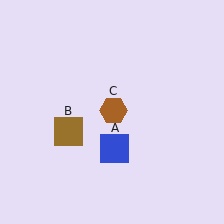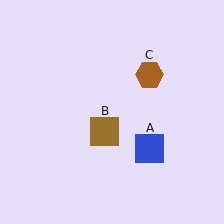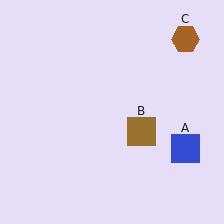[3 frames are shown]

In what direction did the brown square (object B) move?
The brown square (object B) moved right.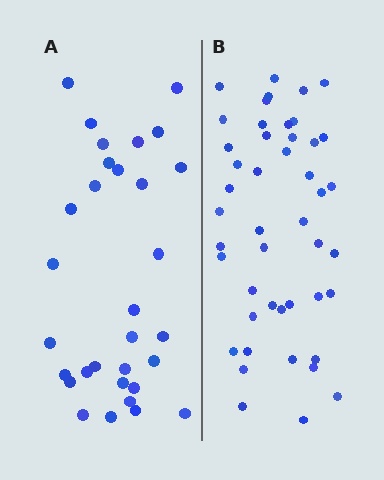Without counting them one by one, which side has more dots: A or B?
Region B (the right region) has more dots.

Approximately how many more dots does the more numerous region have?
Region B has approximately 15 more dots than region A.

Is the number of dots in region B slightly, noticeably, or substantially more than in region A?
Region B has substantially more. The ratio is roughly 1.5 to 1.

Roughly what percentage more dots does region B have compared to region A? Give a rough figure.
About 50% more.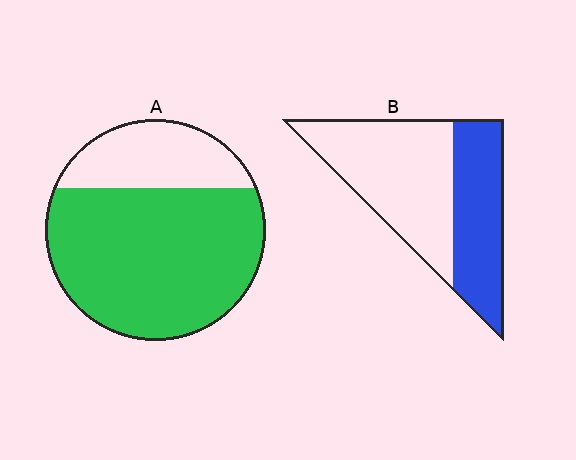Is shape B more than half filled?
No.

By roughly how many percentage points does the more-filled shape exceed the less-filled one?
By roughly 35 percentage points (A over B).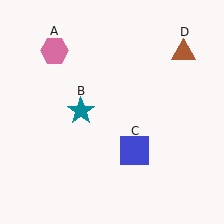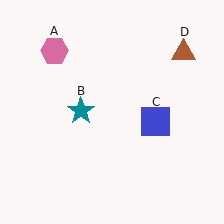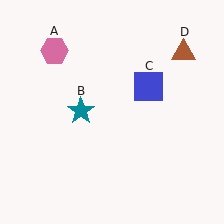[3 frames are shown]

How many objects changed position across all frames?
1 object changed position: blue square (object C).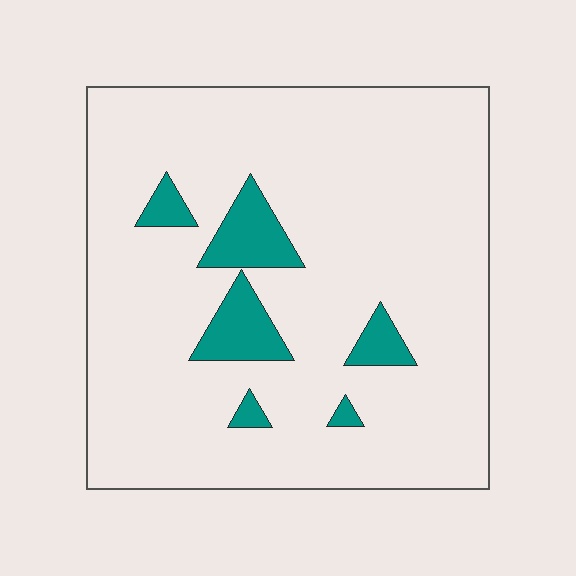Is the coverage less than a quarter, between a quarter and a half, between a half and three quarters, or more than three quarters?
Less than a quarter.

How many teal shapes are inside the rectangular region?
6.